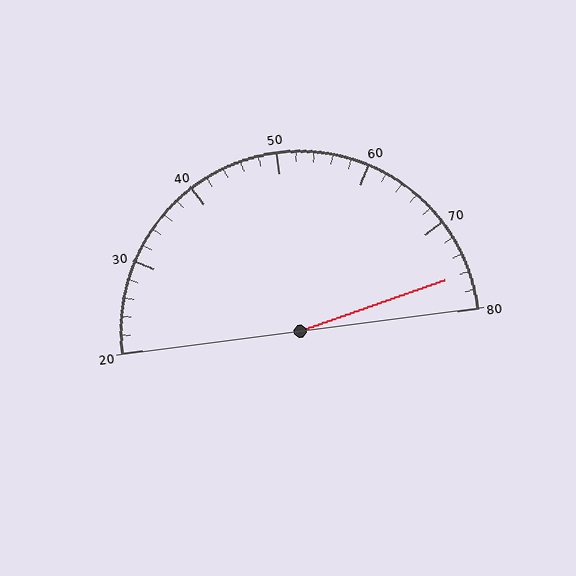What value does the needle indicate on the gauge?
The needle indicates approximately 76.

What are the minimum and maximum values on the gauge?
The gauge ranges from 20 to 80.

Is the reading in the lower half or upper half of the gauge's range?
The reading is in the upper half of the range (20 to 80).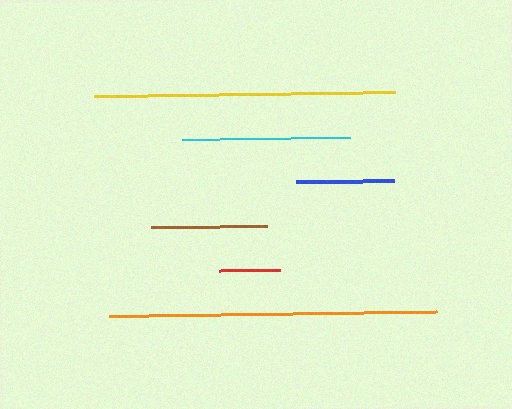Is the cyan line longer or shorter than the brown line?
The cyan line is longer than the brown line.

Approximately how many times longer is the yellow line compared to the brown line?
The yellow line is approximately 2.6 times the length of the brown line.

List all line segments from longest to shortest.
From longest to shortest: orange, yellow, cyan, brown, blue, red.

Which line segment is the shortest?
The red line is the shortest at approximately 60 pixels.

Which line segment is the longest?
The orange line is the longest at approximately 328 pixels.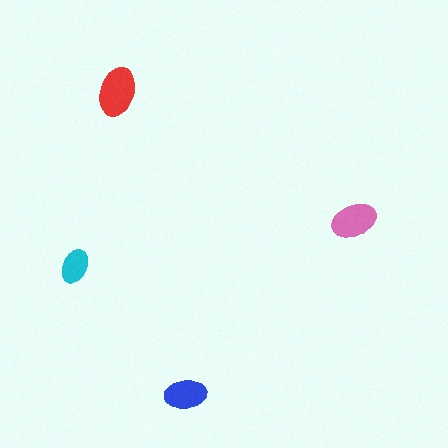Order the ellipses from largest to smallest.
the red one, the pink one, the blue one, the cyan one.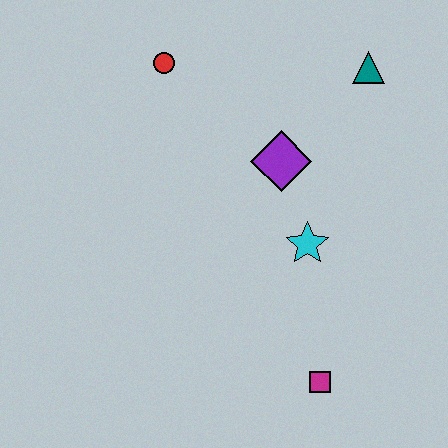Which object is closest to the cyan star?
The purple diamond is closest to the cyan star.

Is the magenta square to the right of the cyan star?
Yes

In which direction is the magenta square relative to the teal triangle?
The magenta square is below the teal triangle.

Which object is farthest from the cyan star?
The red circle is farthest from the cyan star.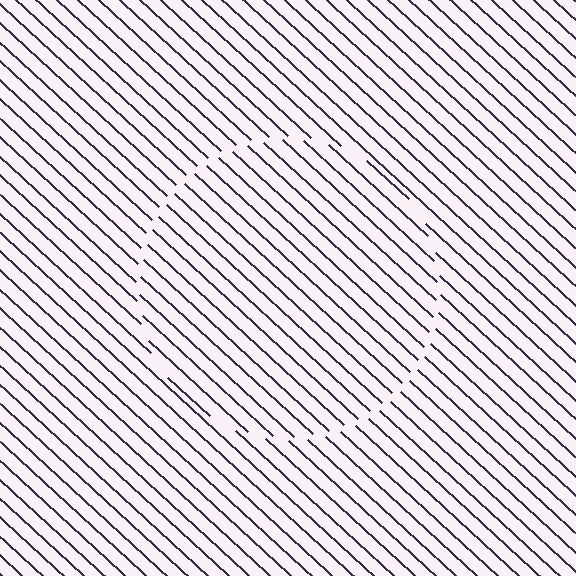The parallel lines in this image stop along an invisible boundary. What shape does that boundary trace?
An illusory circle. The interior of the shape contains the same grating, shifted by half a period — the contour is defined by the phase discontinuity where line-ends from the inner and outer gratings abut.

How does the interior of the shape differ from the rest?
The interior of the shape contains the same grating, shifted by half a period — the contour is defined by the phase discontinuity where line-ends from the inner and outer gratings abut.